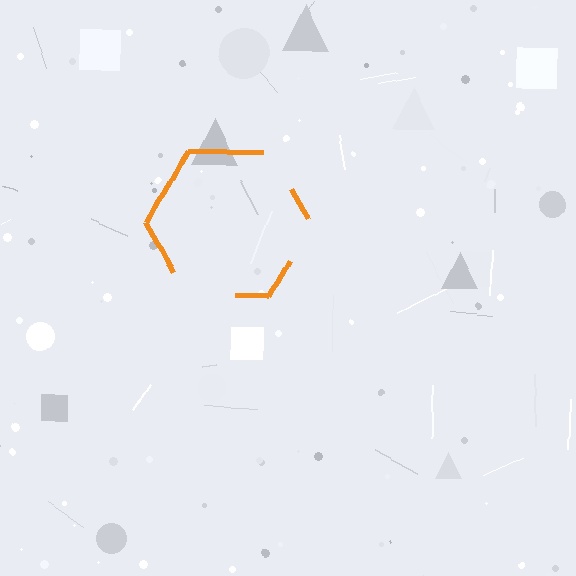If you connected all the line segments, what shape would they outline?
They would outline a hexagon.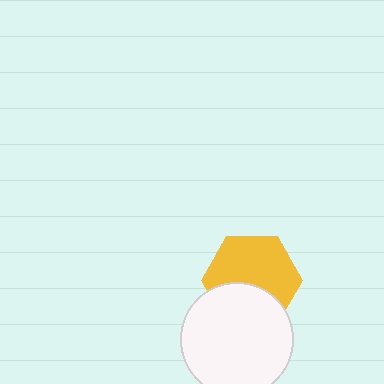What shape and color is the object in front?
The object in front is a white circle.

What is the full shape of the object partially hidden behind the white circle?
The partially hidden object is a yellow hexagon.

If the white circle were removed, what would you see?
You would see the complete yellow hexagon.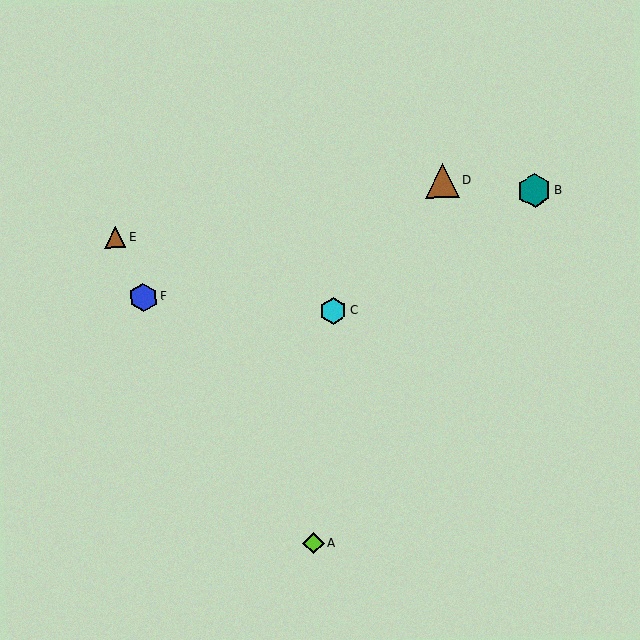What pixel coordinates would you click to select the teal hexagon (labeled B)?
Click at (534, 191) to select the teal hexagon B.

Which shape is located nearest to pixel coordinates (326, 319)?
The cyan hexagon (labeled C) at (333, 310) is nearest to that location.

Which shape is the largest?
The teal hexagon (labeled B) is the largest.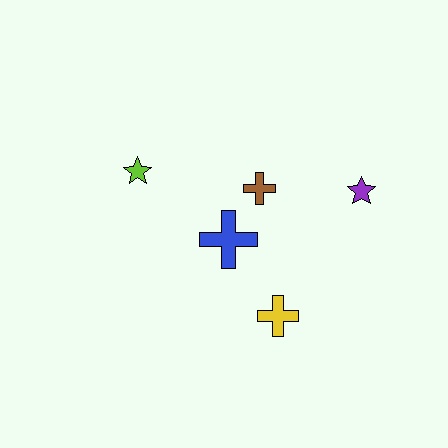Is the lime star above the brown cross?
Yes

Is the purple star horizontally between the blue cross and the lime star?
No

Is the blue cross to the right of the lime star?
Yes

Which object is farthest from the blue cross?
The purple star is farthest from the blue cross.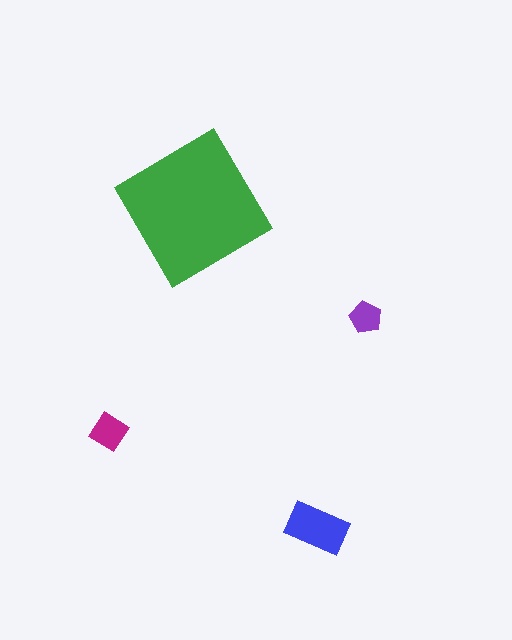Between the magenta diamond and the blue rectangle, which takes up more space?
The blue rectangle.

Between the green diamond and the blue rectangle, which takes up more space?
The green diamond.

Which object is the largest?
The green diamond.